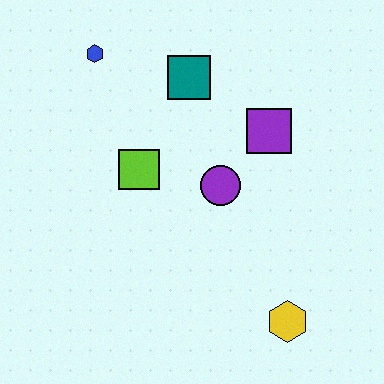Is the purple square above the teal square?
No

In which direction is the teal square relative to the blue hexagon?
The teal square is to the right of the blue hexagon.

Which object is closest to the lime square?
The purple circle is closest to the lime square.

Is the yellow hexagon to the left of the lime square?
No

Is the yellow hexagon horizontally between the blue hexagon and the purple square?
No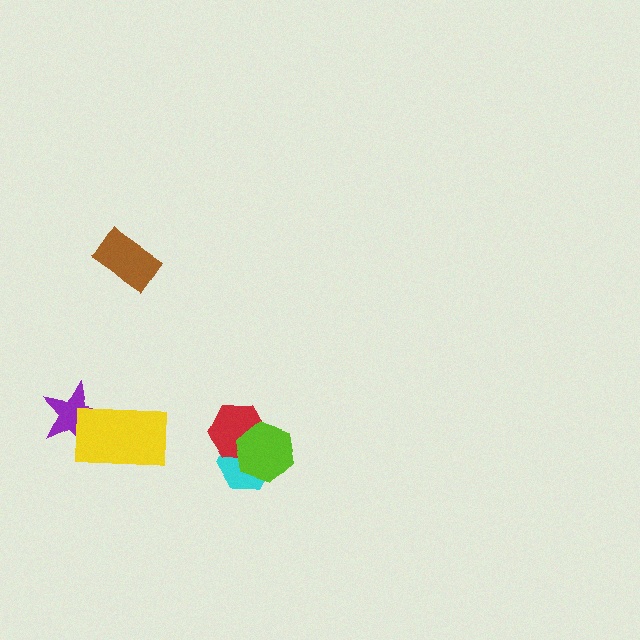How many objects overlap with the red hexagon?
2 objects overlap with the red hexagon.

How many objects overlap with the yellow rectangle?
1 object overlaps with the yellow rectangle.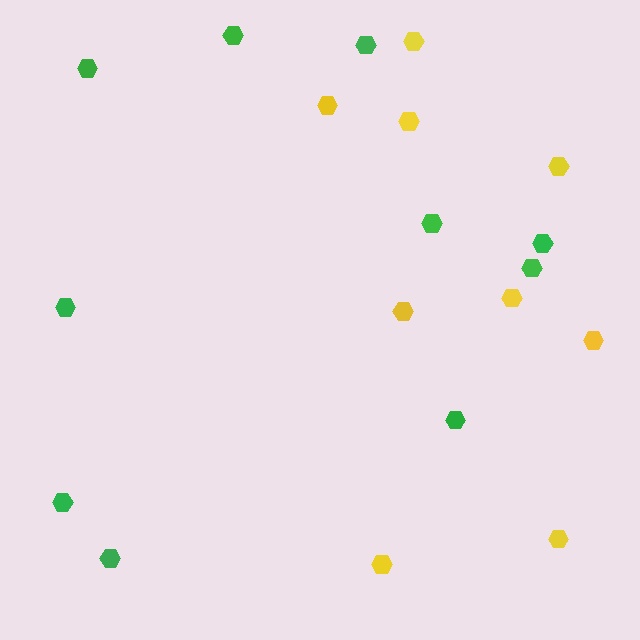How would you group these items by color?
There are 2 groups: one group of green hexagons (10) and one group of yellow hexagons (9).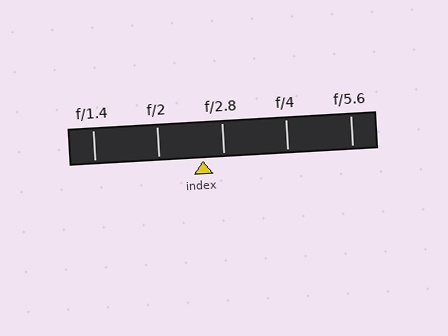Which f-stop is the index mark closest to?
The index mark is closest to f/2.8.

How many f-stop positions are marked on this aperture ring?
There are 5 f-stop positions marked.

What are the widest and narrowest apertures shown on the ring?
The widest aperture shown is f/1.4 and the narrowest is f/5.6.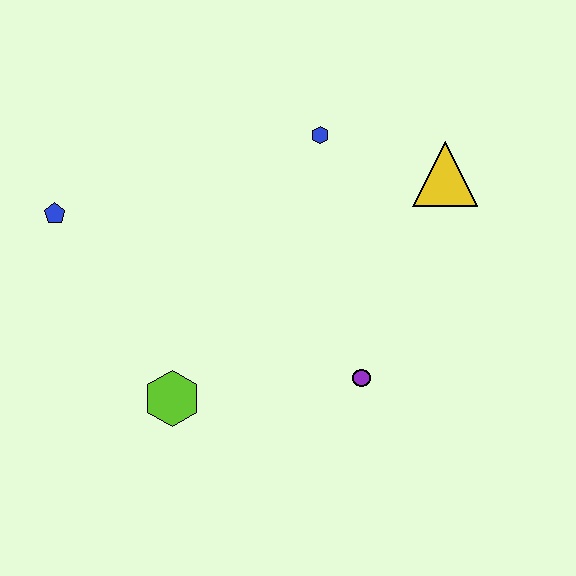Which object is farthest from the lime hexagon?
The yellow triangle is farthest from the lime hexagon.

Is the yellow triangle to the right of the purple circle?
Yes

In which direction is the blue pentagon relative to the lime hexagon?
The blue pentagon is above the lime hexagon.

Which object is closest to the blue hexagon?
The yellow triangle is closest to the blue hexagon.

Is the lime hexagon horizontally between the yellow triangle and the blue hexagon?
No